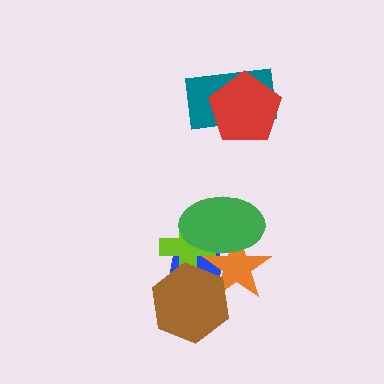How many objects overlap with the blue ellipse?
4 objects overlap with the blue ellipse.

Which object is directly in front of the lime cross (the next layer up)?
The orange star is directly in front of the lime cross.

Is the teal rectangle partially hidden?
Yes, it is partially covered by another shape.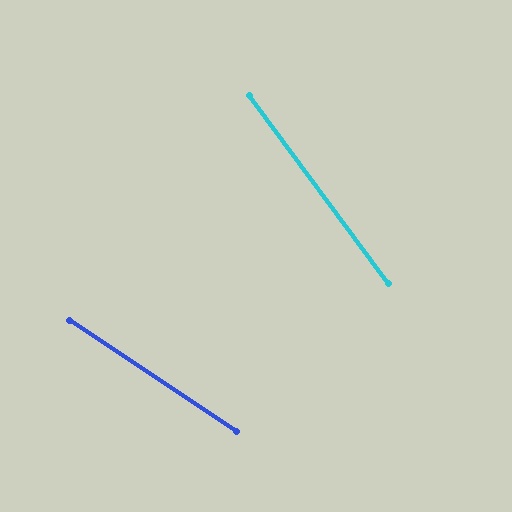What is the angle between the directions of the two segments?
Approximately 20 degrees.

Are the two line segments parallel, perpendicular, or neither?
Neither parallel nor perpendicular — they differ by about 20°.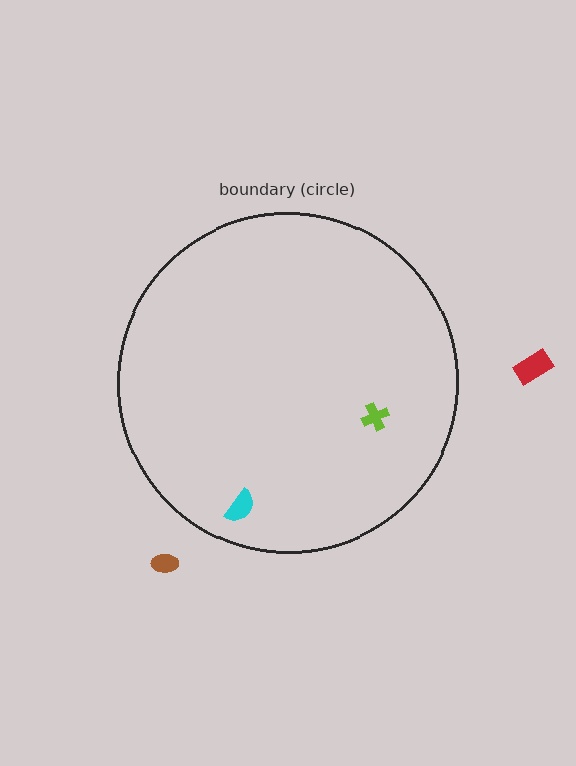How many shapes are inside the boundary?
2 inside, 2 outside.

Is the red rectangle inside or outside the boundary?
Outside.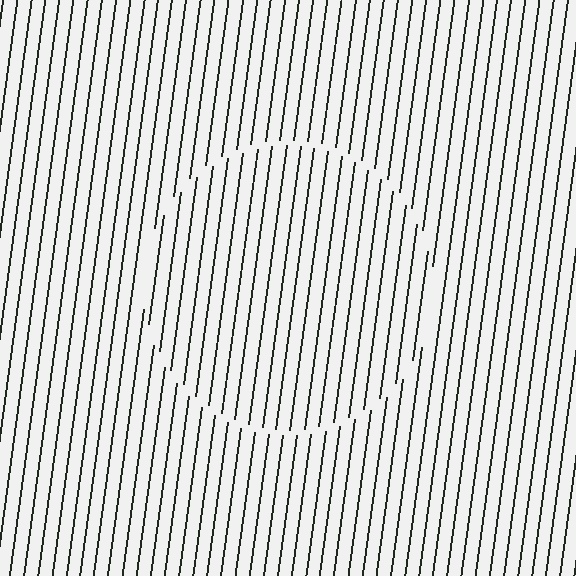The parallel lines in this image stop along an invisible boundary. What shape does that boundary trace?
An illusory circle. The interior of the shape contains the same grating, shifted by half a period — the contour is defined by the phase discontinuity where line-ends from the inner and outer gratings abut.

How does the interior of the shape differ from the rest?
The interior of the shape contains the same grating, shifted by half a period — the contour is defined by the phase discontinuity where line-ends from the inner and outer gratings abut.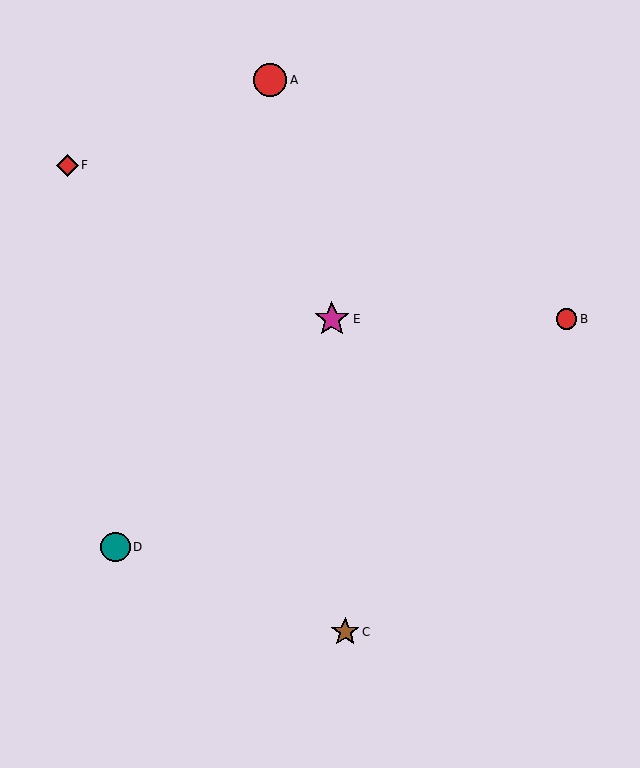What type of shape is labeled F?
Shape F is a red diamond.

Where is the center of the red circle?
The center of the red circle is at (567, 319).